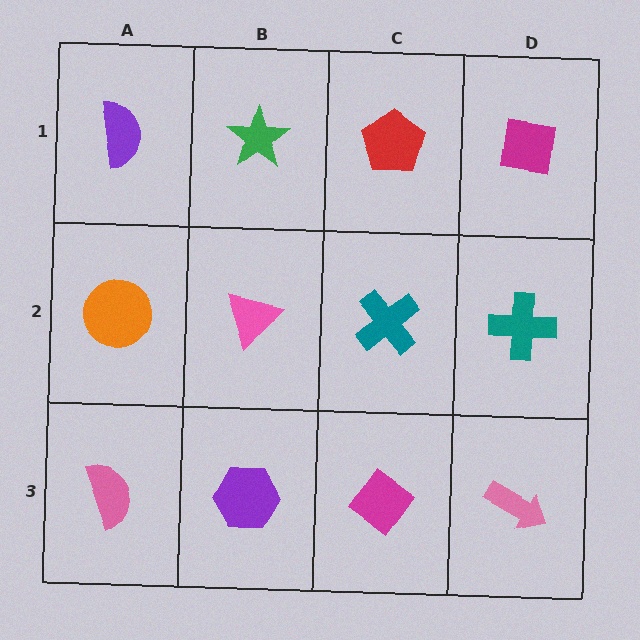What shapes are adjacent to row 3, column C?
A teal cross (row 2, column C), a purple hexagon (row 3, column B), a pink arrow (row 3, column D).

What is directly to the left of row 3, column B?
A pink semicircle.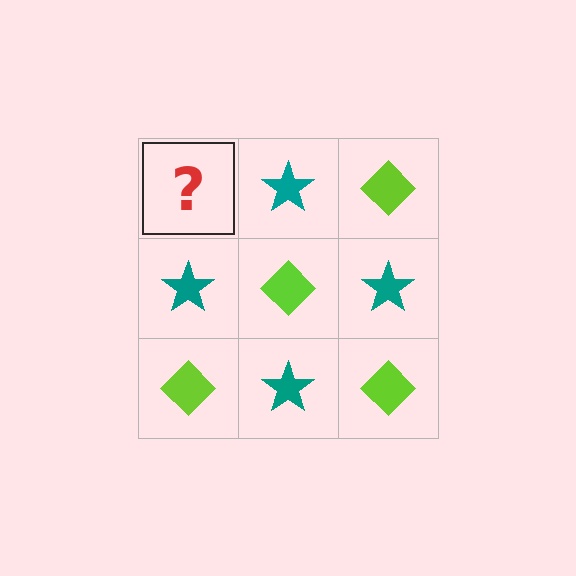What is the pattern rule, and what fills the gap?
The rule is that it alternates lime diamond and teal star in a checkerboard pattern. The gap should be filled with a lime diamond.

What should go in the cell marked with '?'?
The missing cell should contain a lime diamond.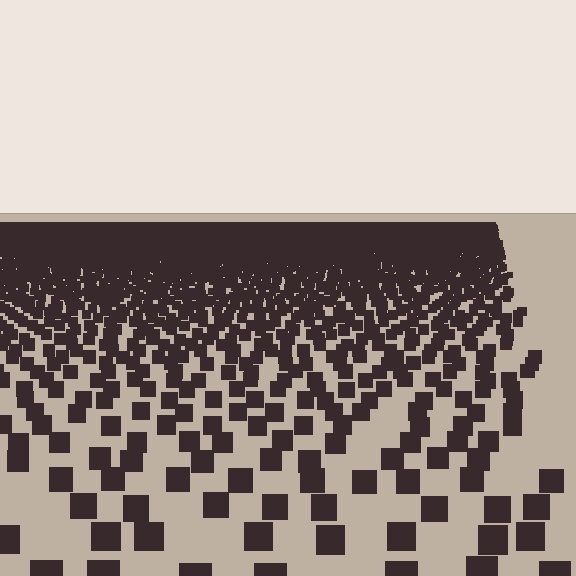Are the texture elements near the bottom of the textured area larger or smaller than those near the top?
Larger. Near the bottom, elements are closer to the viewer and appear at a bigger on-screen size.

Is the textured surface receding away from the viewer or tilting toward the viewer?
The surface is receding away from the viewer. Texture elements get smaller and denser toward the top.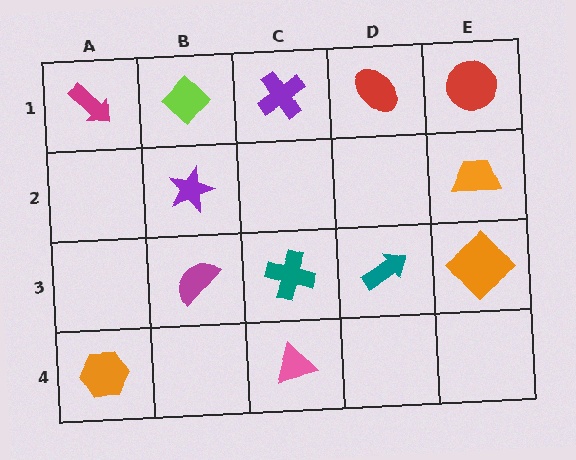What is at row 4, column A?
An orange hexagon.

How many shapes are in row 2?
2 shapes.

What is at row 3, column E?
An orange diamond.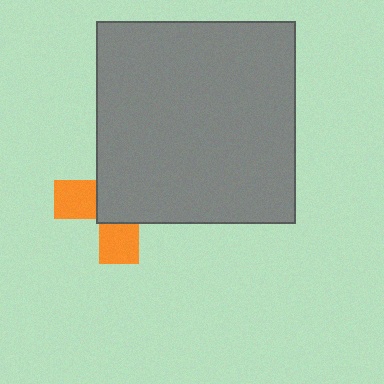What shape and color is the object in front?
The object in front is a gray rectangle.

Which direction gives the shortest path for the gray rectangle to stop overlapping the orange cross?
Moving toward the upper-right gives the shortest separation.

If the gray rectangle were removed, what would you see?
You would see the complete orange cross.